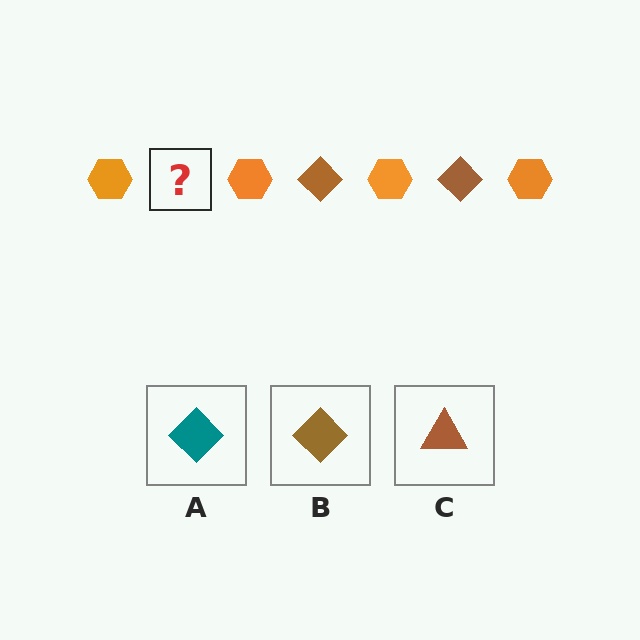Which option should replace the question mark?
Option B.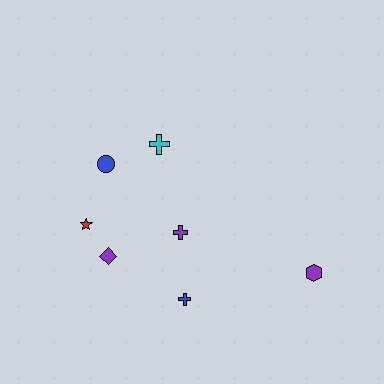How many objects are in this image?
There are 7 objects.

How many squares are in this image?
There are no squares.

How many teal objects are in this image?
There are no teal objects.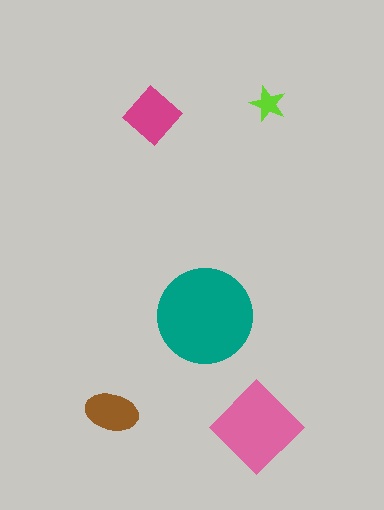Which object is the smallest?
The lime star.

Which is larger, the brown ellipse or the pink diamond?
The pink diamond.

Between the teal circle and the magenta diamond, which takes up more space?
The teal circle.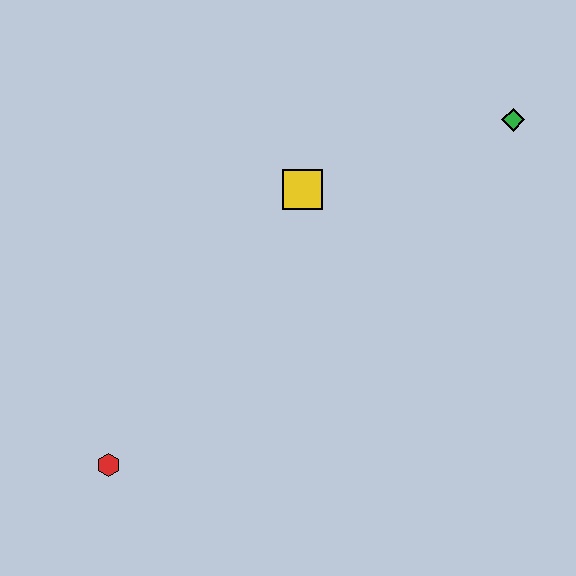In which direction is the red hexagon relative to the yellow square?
The red hexagon is below the yellow square.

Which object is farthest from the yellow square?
The red hexagon is farthest from the yellow square.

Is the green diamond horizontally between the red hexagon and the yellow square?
No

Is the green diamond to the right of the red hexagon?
Yes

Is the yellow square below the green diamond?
Yes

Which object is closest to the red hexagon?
The yellow square is closest to the red hexagon.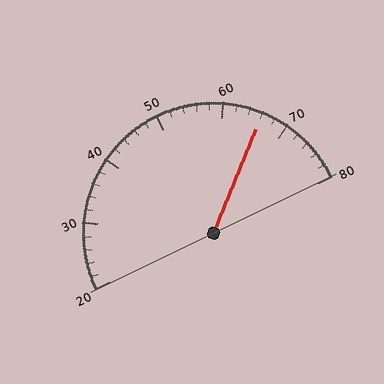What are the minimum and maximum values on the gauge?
The gauge ranges from 20 to 80.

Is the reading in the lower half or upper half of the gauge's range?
The reading is in the upper half of the range (20 to 80).